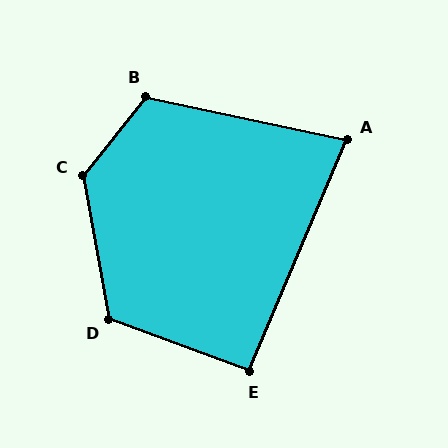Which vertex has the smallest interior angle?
A, at approximately 79 degrees.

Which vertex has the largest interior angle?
C, at approximately 131 degrees.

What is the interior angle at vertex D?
Approximately 120 degrees (obtuse).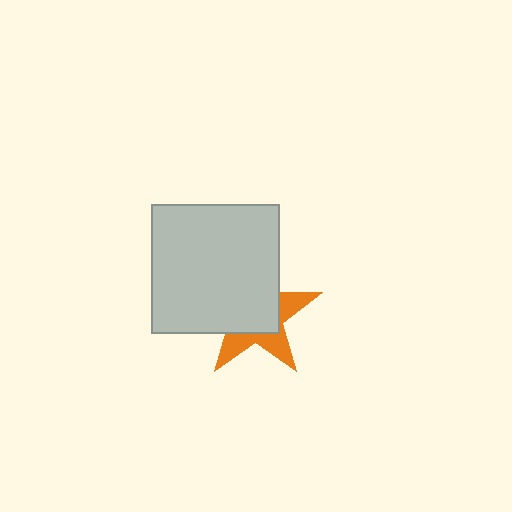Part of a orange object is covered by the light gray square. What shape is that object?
It is a star.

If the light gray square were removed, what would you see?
You would see the complete orange star.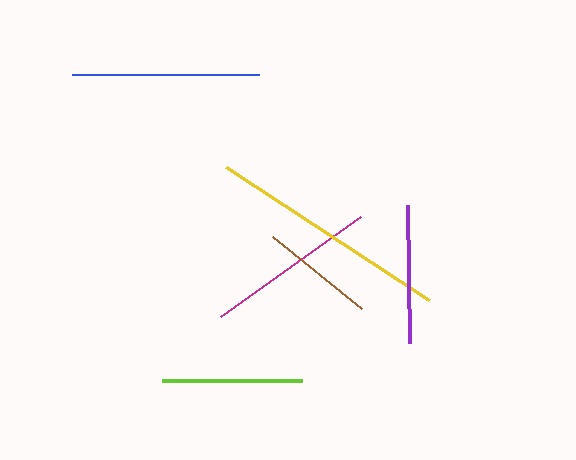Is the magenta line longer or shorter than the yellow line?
The yellow line is longer than the magenta line.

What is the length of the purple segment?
The purple segment is approximately 138 pixels long.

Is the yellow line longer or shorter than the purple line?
The yellow line is longer than the purple line.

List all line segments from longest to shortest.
From longest to shortest: yellow, blue, magenta, lime, purple, brown.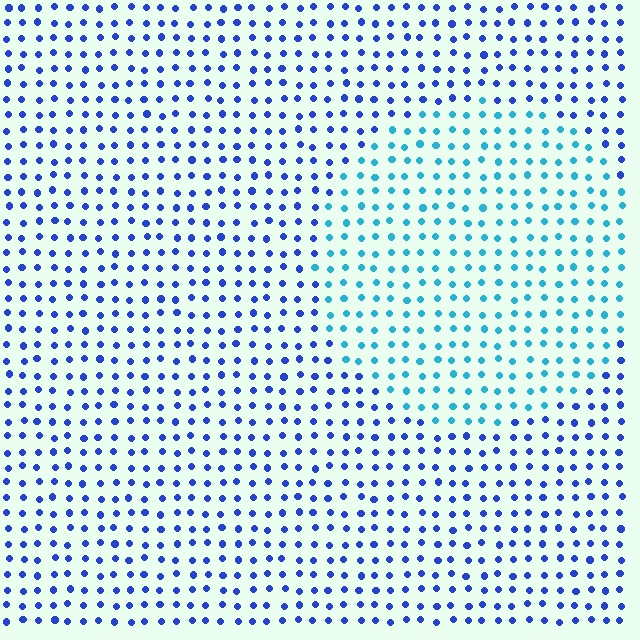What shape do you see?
I see a circle.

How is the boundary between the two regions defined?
The boundary is defined purely by a slight shift in hue (about 41 degrees). Spacing, size, and orientation are identical on both sides.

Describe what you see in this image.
The image is filled with small blue elements in a uniform arrangement. A circle-shaped region is visible where the elements are tinted to a slightly different hue, forming a subtle color boundary.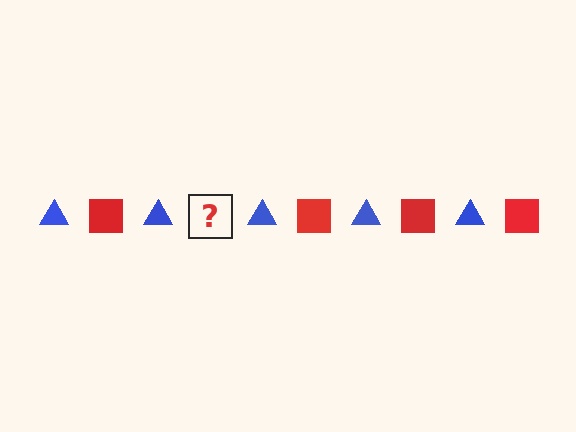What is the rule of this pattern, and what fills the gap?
The rule is that the pattern alternates between blue triangle and red square. The gap should be filled with a red square.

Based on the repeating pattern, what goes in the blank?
The blank should be a red square.